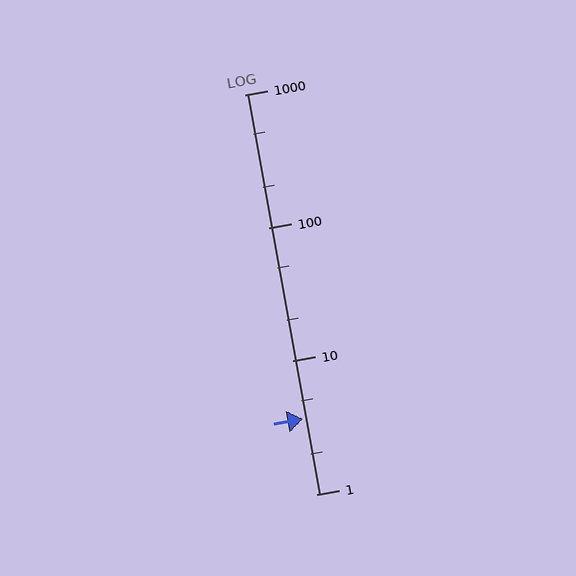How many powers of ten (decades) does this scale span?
The scale spans 3 decades, from 1 to 1000.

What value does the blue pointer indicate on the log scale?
The pointer indicates approximately 3.7.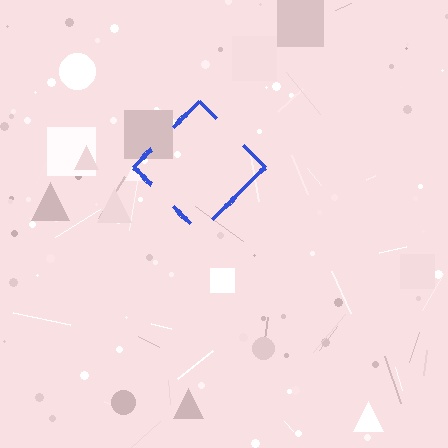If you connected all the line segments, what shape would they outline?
They would outline a diamond.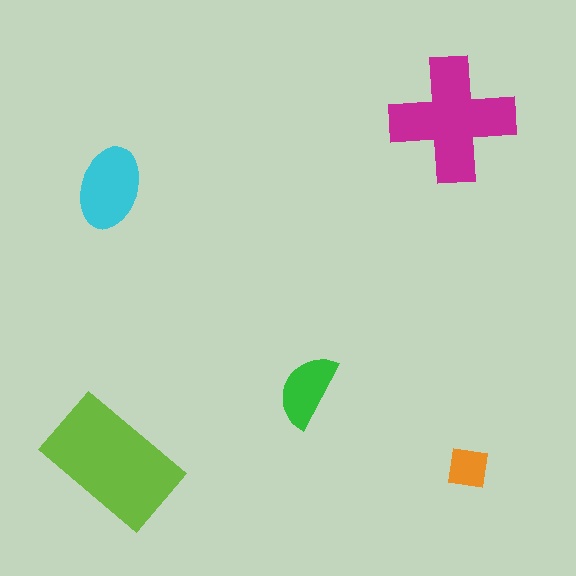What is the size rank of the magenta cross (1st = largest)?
2nd.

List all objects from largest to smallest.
The lime rectangle, the magenta cross, the cyan ellipse, the green semicircle, the orange square.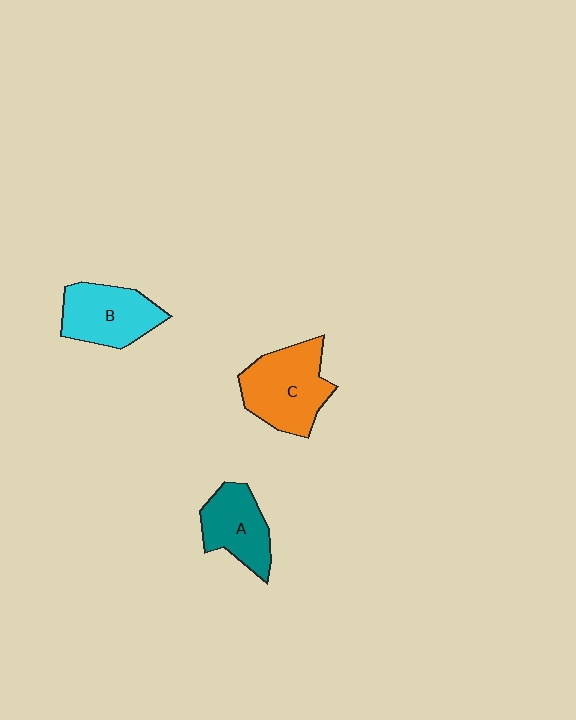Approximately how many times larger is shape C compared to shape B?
Approximately 1.2 times.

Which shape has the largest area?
Shape C (orange).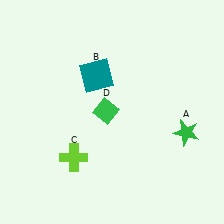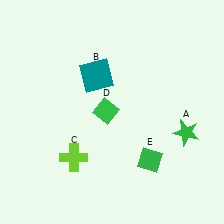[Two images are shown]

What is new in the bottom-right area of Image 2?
A green diamond (E) was added in the bottom-right area of Image 2.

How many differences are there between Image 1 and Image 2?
There is 1 difference between the two images.